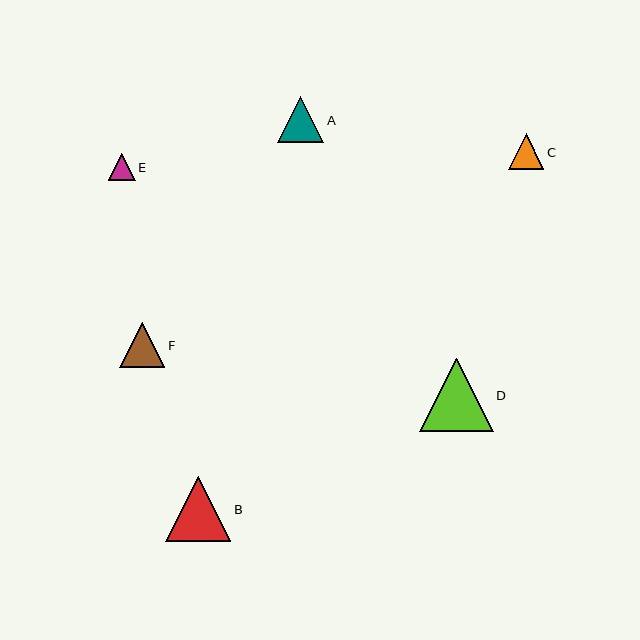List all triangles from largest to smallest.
From largest to smallest: D, B, A, F, C, E.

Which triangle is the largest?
Triangle D is the largest with a size of approximately 74 pixels.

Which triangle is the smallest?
Triangle E is the smallest with a size of approximately 27 pixels.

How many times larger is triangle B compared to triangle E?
Triangle B is approximately 2.4 times the size of triangle E.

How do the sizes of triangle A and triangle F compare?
Triangle A and triangle F are approximately the same size.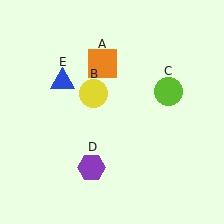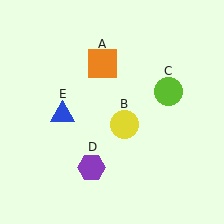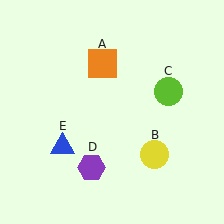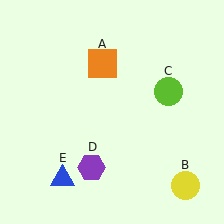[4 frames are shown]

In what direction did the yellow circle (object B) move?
The yellow circle (object B) moved down and to the right.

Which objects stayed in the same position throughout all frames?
Orange square (object A) and lime circle (object C) and purple hexagon (object D) remained stationary.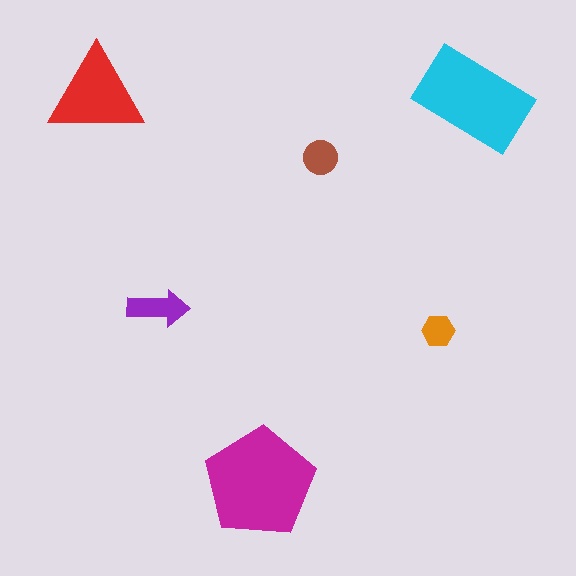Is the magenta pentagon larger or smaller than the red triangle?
Larger.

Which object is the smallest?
The orange hexagon.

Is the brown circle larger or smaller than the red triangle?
Smaller.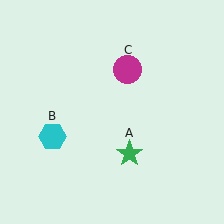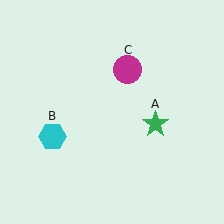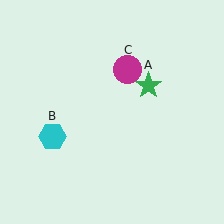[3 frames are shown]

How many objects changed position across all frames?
1 object changed position: green star (object A).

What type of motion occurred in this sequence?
The green star (object A) rotated counterclockwise around the center of the scene.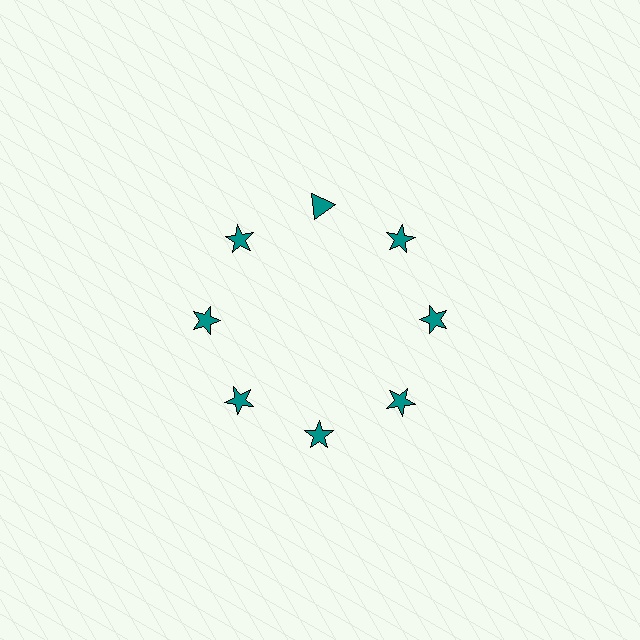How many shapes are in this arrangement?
There are 8 shapes arranged in a ring pattern.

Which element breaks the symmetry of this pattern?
The teal triangle at roughly the 12 o'clock position breaks the symmetry. All other shapes are teal stars.